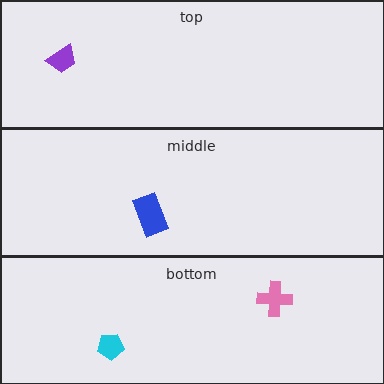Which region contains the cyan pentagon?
The bottom region.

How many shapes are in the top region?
1.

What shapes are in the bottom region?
The pink cross, the cyan pentagon.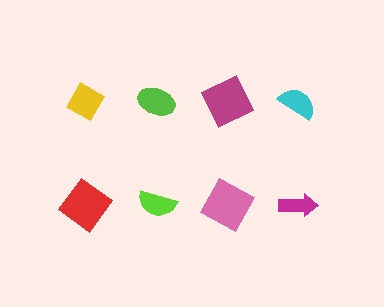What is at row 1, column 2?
A lime ellipse.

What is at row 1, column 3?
A magenta square.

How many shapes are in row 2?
4 shapes.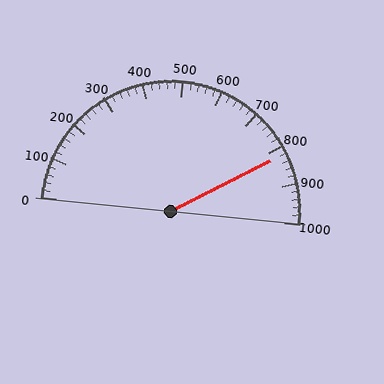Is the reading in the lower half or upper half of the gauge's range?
The reading is in the upper half of the range (0 to 1000).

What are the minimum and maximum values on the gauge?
The gauge ranges from 0 to 1000.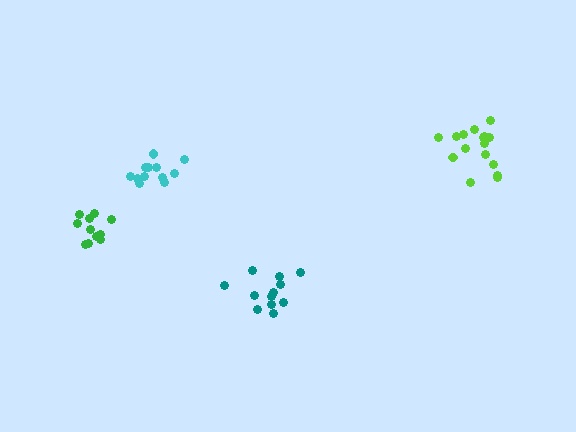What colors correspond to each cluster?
The clusters are colored: lime, cyan, green, teal.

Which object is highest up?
The lime cluster is topmost.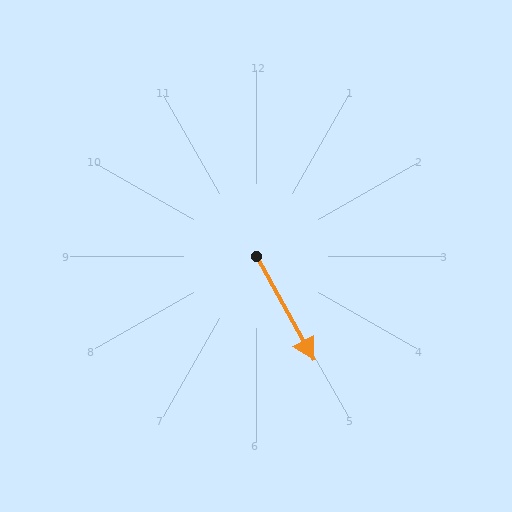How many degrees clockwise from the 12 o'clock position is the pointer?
Approximately 151 degrees.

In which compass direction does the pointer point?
Southeast.